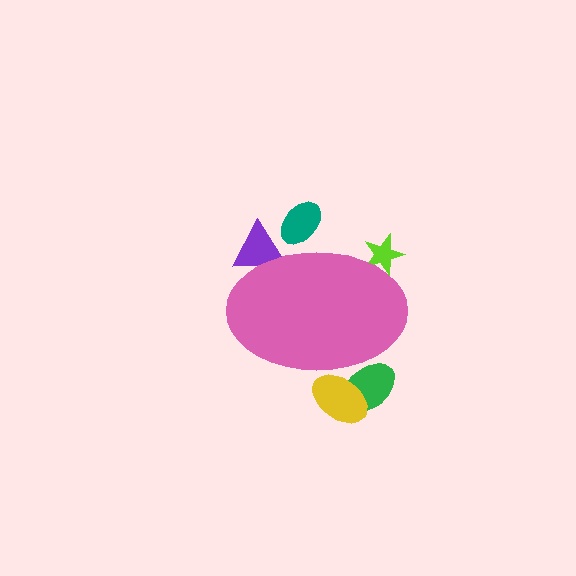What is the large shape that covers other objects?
A pink ellipse.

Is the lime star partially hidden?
Yes, the lime star is partially hidden behind the pink ellipse.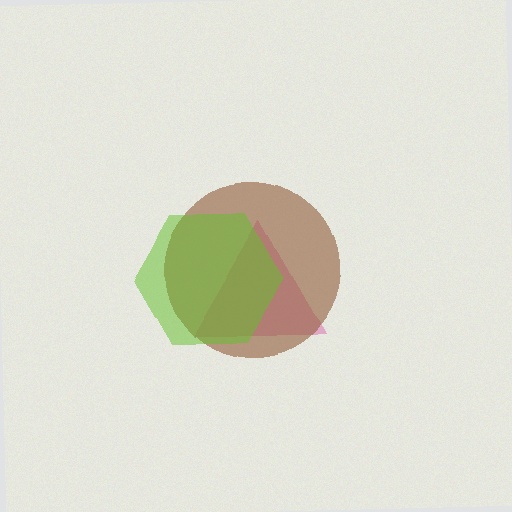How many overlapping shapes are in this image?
There are 3 overlapping shapes in the image.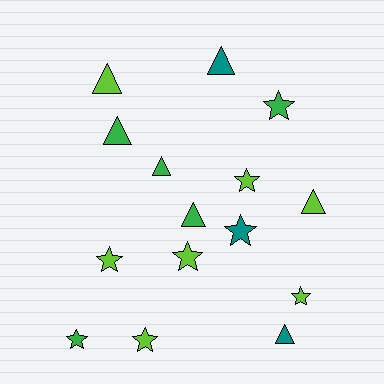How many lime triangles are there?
There are 2 lime triangles.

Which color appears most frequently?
Lime, with 7 objects.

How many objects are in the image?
There are 15 objects.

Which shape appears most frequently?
Star, with 8 objects.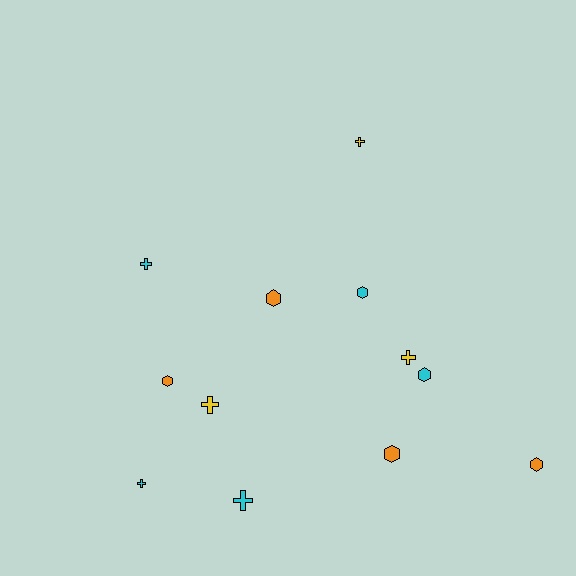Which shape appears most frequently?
Cross, with 6 objects.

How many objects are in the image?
There are 12 objects.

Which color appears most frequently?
Cyan, with 5 objects.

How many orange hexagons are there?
There are 4 orange hexagons.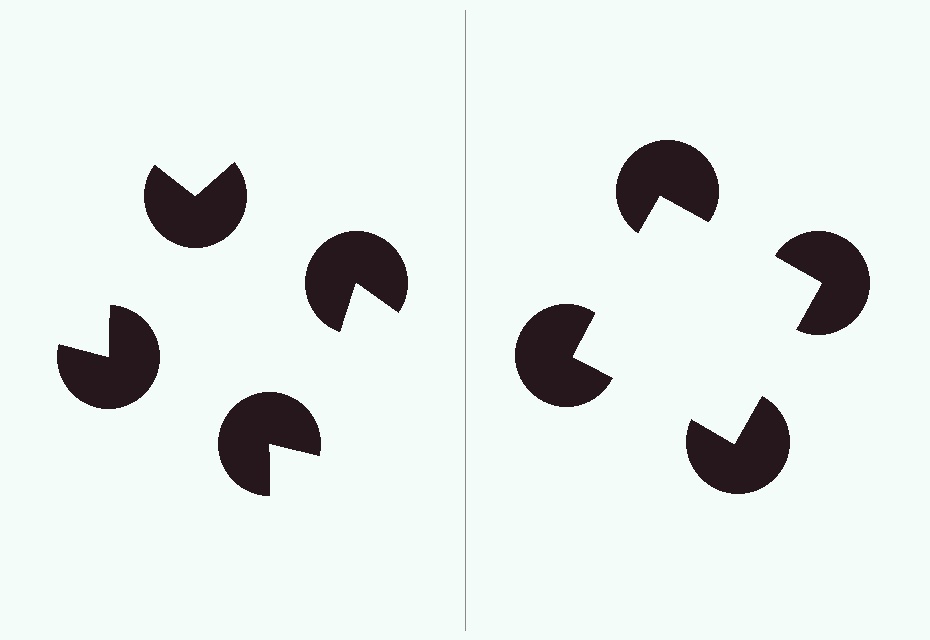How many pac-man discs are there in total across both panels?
8 — 4 on each side.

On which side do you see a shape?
An illusory square appears on the right side. On the left side the wedge cuts are rotated, so no coherent shape forms.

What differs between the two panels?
The pac-man discs are positioned identically on both sides; only the wedge orientations differ. On the right they align to a square; on the left they are misaligned.